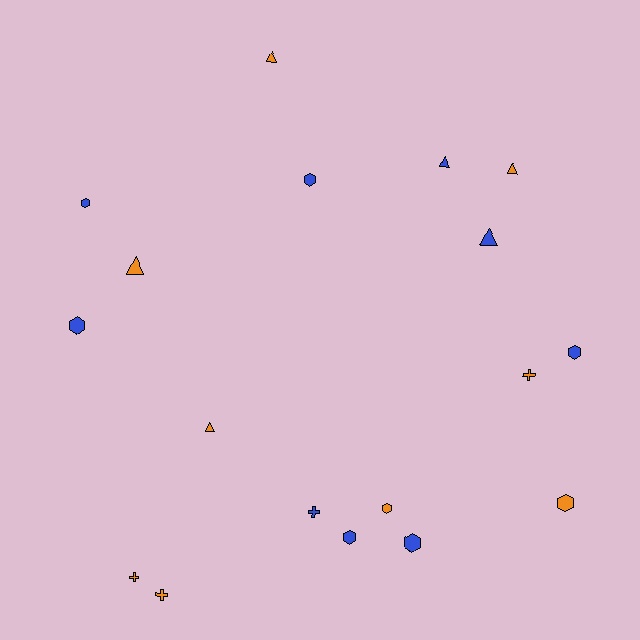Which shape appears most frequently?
Hexagon, with 8 objects.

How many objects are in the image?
There are 18 objects.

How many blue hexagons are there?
There are 6 blue hexagons.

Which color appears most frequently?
Blue, with 9 objects.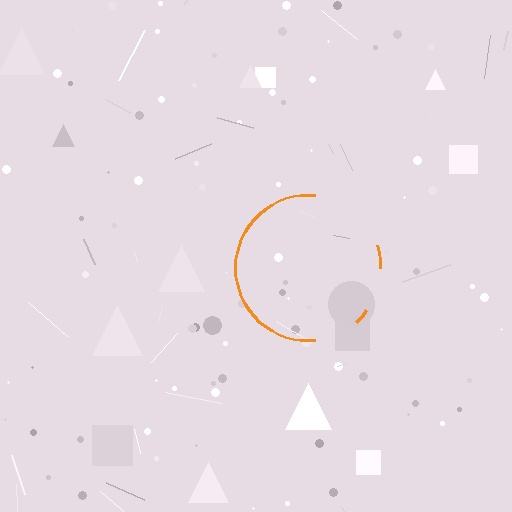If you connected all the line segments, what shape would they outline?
They would outline a circle.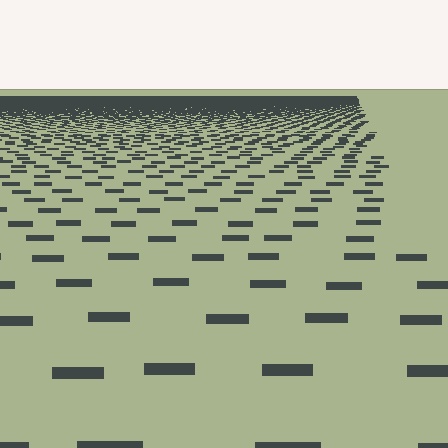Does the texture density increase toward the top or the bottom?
Density increases toward the top.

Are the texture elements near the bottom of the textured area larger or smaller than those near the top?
Larger. Near the bottom, elements are closer to the viewer and appear at a bigger on-screen size.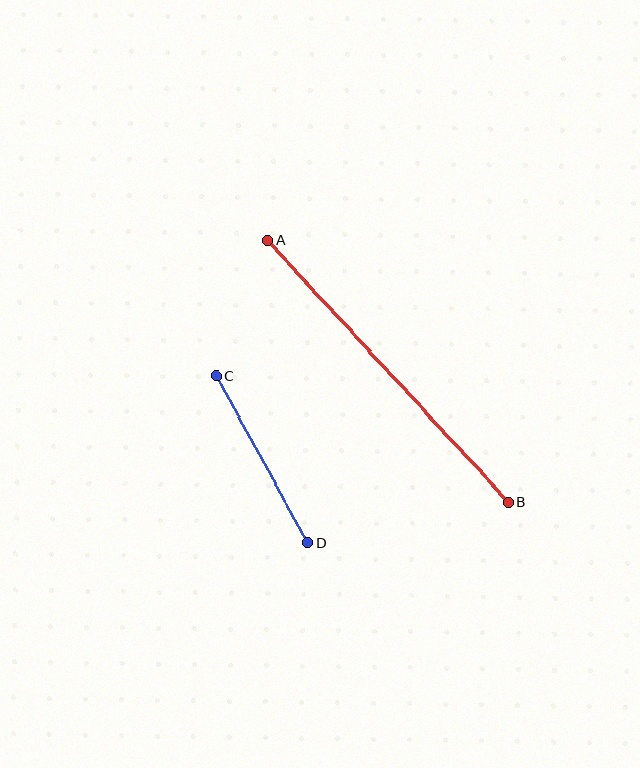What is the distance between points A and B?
The distance is approximately 356 pixels.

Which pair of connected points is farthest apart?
Points A and B are farthest apart.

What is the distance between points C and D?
The distance is approximately 190 pixels.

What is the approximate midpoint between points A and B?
The midpoint is at approximately (388, 371) pixels.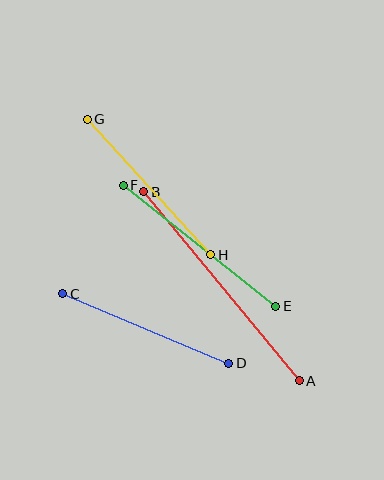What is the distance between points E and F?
The distance is approximately 194 pixels.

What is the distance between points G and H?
The distance is approximately 184 pixels.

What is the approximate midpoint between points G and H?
The midpoint is at approximately (149, 187) pixels.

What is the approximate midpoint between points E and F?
The midpoint is at approximately (200, 246) pixels.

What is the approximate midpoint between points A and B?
The midpoint is at approximately (222, 286) pixels.